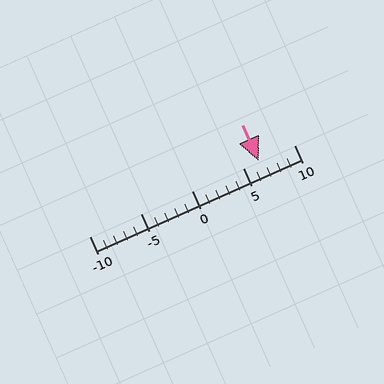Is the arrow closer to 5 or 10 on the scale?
The arrow is closer to 5.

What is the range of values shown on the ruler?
The ruler shows values from -10 to 10.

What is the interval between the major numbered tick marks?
The major tick marks are spaced 5 units apart.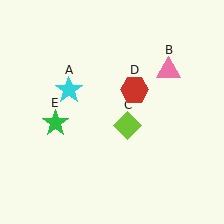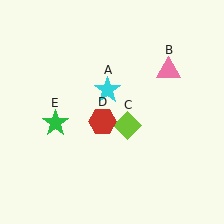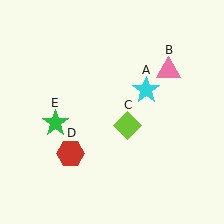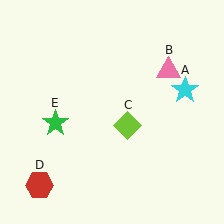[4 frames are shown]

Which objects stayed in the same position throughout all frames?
Pink triangle (object B) and lime diamond (object C) and green star (object E) remained stationary.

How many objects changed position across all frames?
2 objects changed position: cyan star (object A), red hexagon (object D).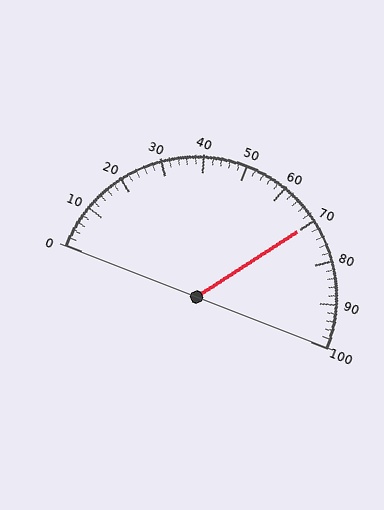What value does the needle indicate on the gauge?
The needle indicates approximately 70.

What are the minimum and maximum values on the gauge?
The gauge ranges from 0 to 100.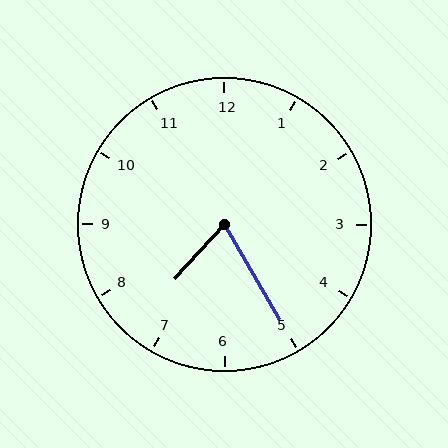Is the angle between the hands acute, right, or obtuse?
It is acute.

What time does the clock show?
7:25.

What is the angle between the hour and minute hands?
Approximately 72 degrees.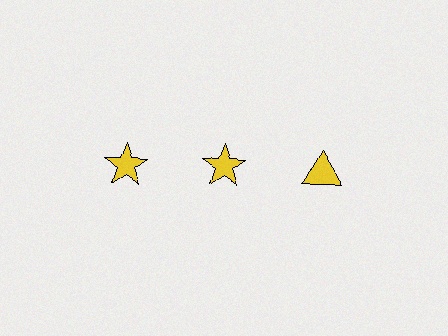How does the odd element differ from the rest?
It has a different shape: triangle instead of star.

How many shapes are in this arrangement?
There are 3 shapes arranged in a grid pattern.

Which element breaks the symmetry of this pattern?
The yellow triangle in the top row, center column breaks the symmetry. All other shapes are yellow stars.